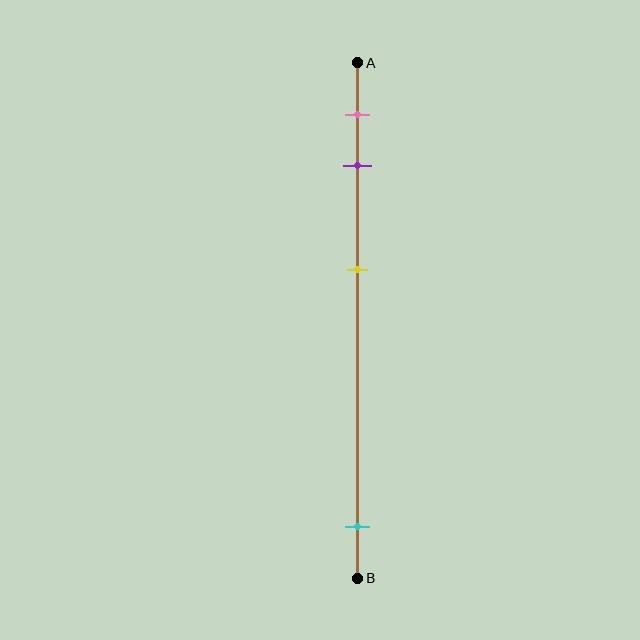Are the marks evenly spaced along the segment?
No, the marks are not evenly spaced.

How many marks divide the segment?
There are 4 marks dividing the segment.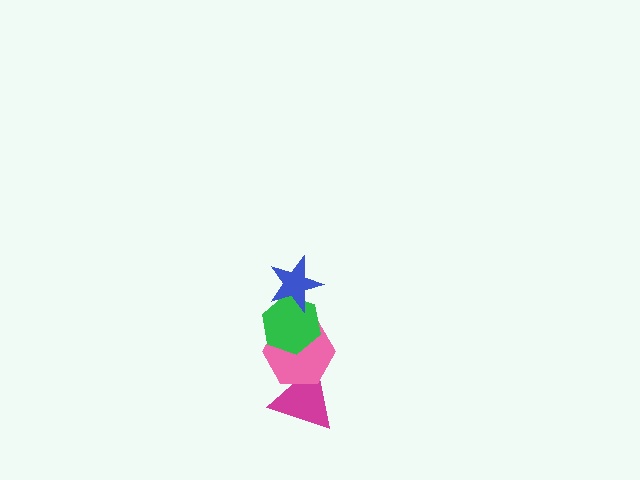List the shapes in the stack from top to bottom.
From top to bottom: the blue star, the green hexagon, the pink hexagon, the magenta triangle.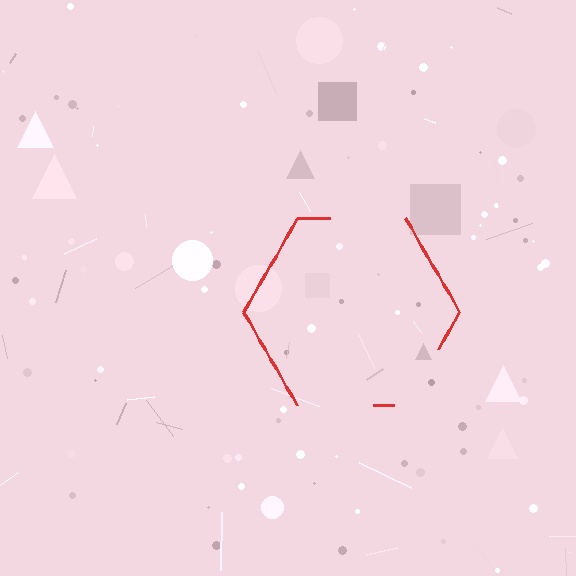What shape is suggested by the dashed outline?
The dashed outline suggests a hexagon.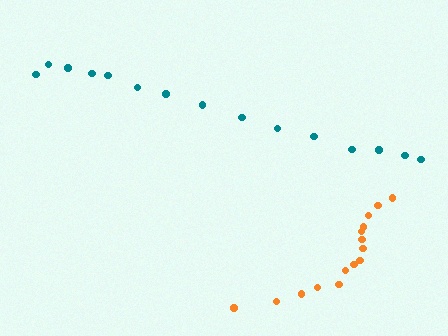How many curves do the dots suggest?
There are 2 distinct paths.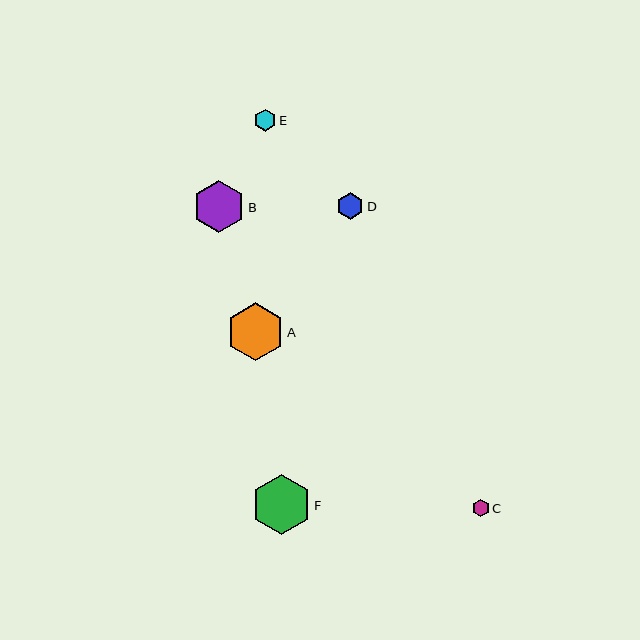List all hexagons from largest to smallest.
From largest to smallest: F, A, B, D, E, C.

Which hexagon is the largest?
Hexagon F is the largest with a size of approximately 60 pixels.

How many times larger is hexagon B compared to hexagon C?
Hexagon B is approximately 3.1 times the size of hexagon C.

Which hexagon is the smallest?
Hexagon C is the smallest with a size of approximately 17 pixels.